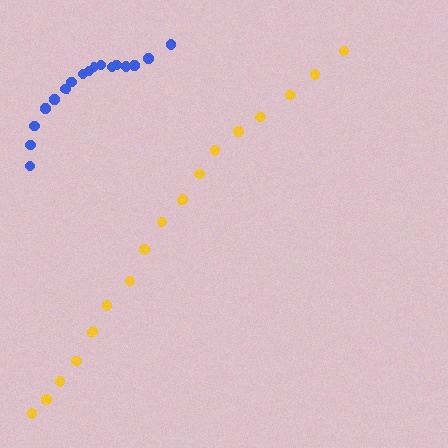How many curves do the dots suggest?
There are 2 distinct paths.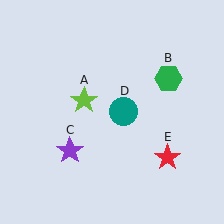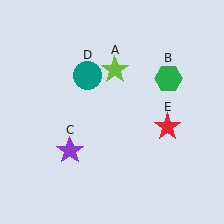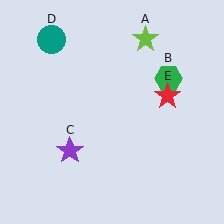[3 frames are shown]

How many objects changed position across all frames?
3 objects changed position: lime star (object A), teal circle (object D), red star (object E).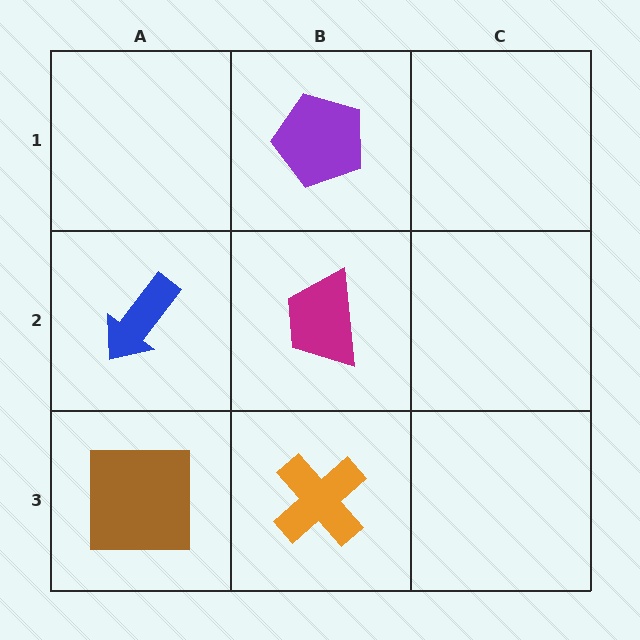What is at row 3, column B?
An orange cross.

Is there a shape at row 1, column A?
No, that cell is empty.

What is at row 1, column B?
A purple pentagon.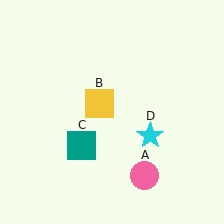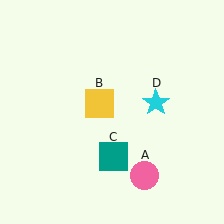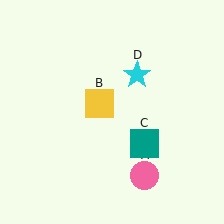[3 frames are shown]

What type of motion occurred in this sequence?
The teal square (object C), cyan star (object D) rotated counterclockwise around the center of the scene.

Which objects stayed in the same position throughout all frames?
Pink circle (object A) and yellow square (object B) remained stationary.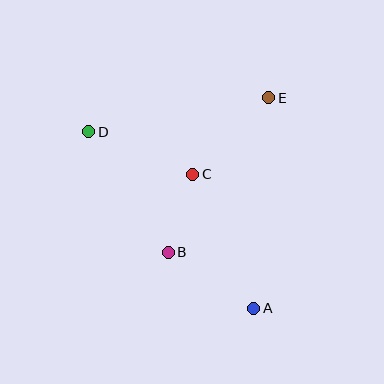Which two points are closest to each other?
Points B and C are closest to each other.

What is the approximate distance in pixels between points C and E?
The distance between C and E is approximately 108 pixels.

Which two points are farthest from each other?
Points A and D are farthest from each other.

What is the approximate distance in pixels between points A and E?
The distance between A and E is approximately 211 pixels.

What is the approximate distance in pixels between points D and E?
The distance between D and E is approximately 183 pixels.